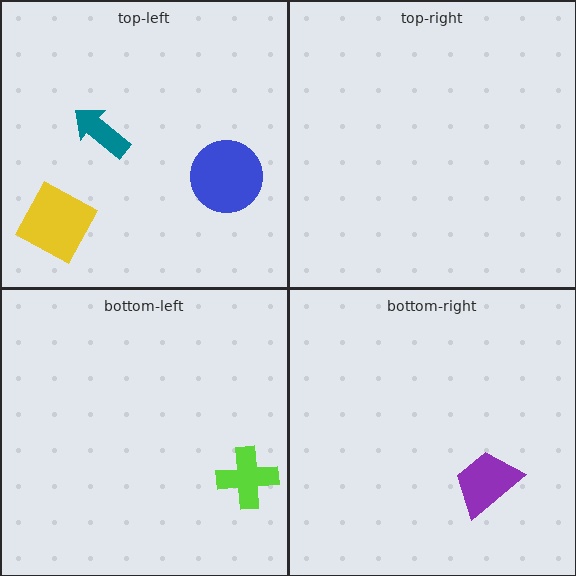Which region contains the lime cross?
The bottom-left region.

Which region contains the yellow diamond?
The top-left region.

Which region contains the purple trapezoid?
The bottom-right region.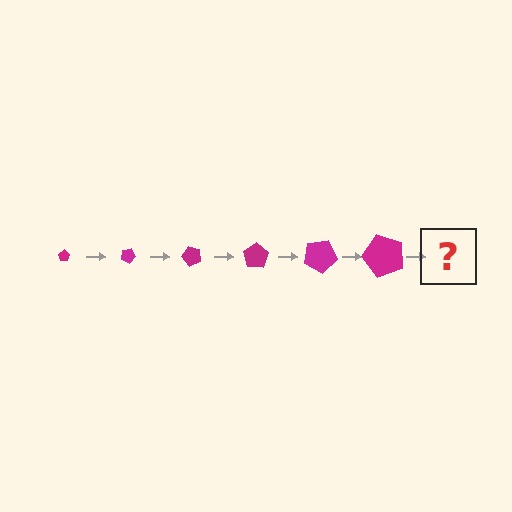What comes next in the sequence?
The next element should be a pentagon, larger than the previous one and rotated 150 degrees from the start.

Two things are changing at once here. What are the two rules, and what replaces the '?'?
The two rules are that the pentagon grows larger each step and it rotates 25 degrees each step. The '?' should be a pentagon, larger than the previous one and rotated 150 degrees from the start.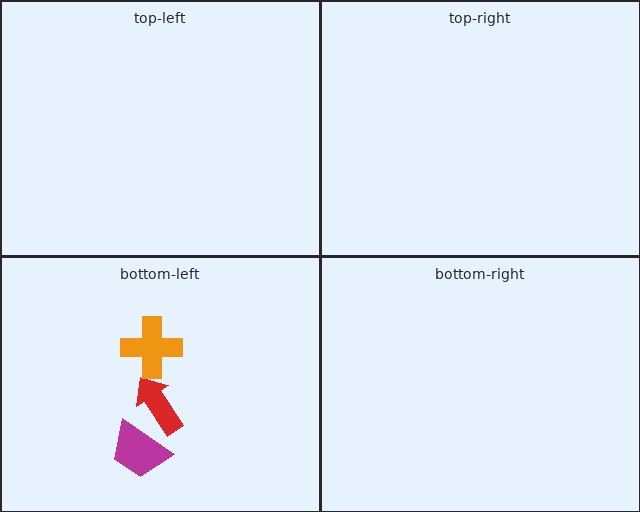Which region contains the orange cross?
The bottom-left region.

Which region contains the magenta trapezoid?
The bottom-left region.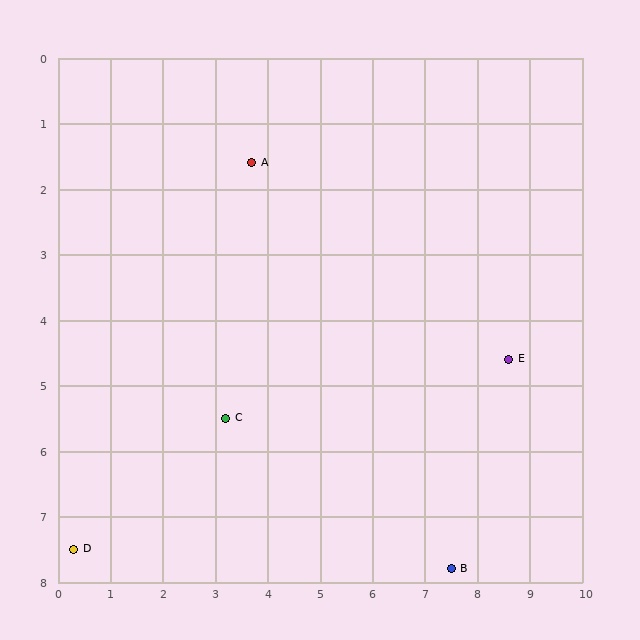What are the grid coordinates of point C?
Point C is at approximately (3.2, 5.5).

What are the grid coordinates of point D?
Point D is at approximately (0.3, 7.5).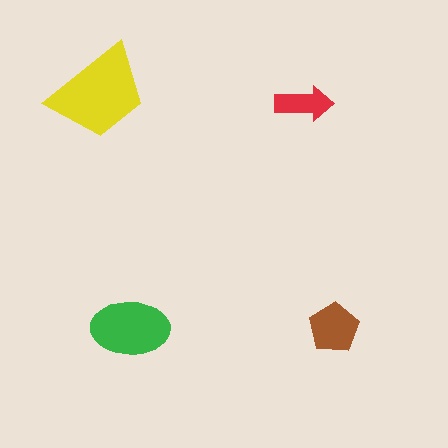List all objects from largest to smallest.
The yellow trapezoid, the green ellipse, the brown pentagon, the red arrow.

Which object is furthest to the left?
The yellow trapezoid is leftmost.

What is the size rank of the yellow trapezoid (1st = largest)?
1st.